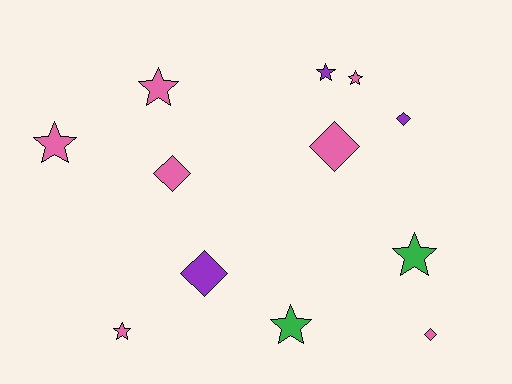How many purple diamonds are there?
There are 2 purple diamonds.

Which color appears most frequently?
Pink, with 7 objects.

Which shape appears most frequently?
Star, with 7 objects.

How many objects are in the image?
There are 12 objects.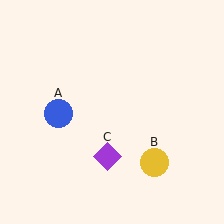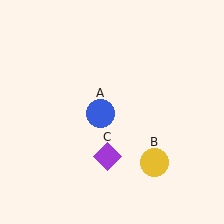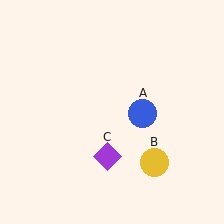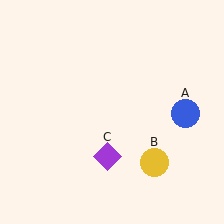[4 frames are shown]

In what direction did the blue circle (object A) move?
The blue circle (object A) moved right.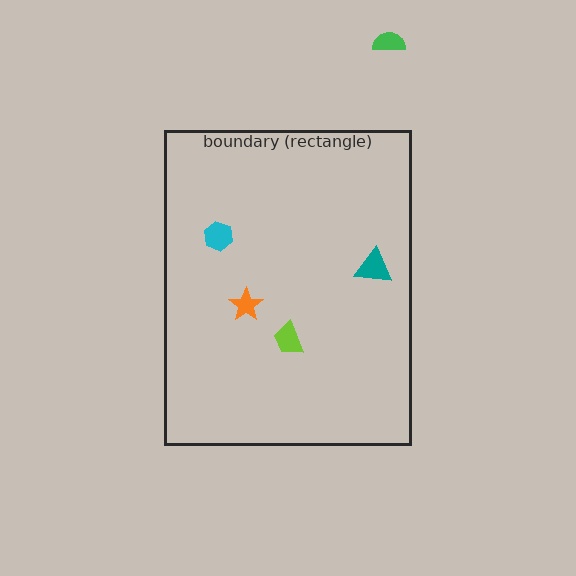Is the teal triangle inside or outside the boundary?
Inside.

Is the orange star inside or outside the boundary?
Inside.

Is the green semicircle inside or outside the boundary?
Outside.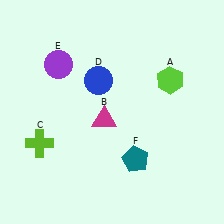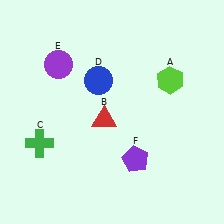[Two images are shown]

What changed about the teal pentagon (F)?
In Image 1, F is teal. In Image 2, it changed to purple.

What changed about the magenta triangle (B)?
In Image 1, B is magenta. In Image 2, it changed to red.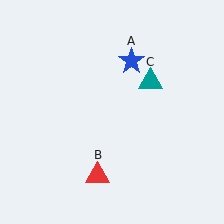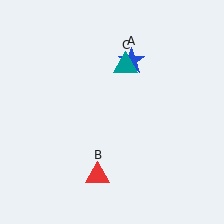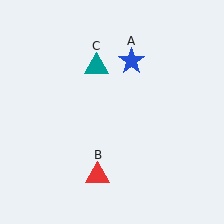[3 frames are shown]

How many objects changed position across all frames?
1 object changed position: teal triangle (object C).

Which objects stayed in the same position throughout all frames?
Blue star (object A) and red triangle (object B) remained stationary.